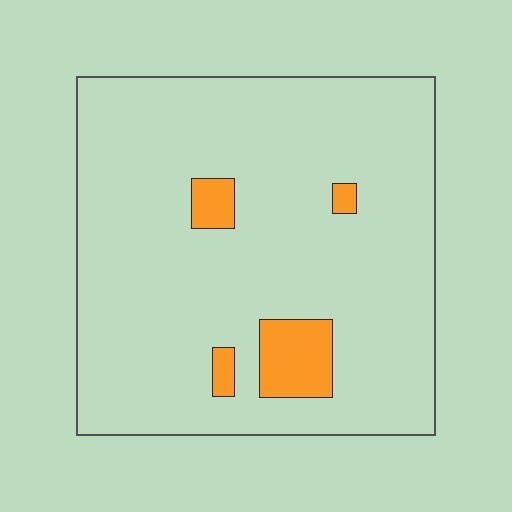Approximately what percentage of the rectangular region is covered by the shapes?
Approximately 10%.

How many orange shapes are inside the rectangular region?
4.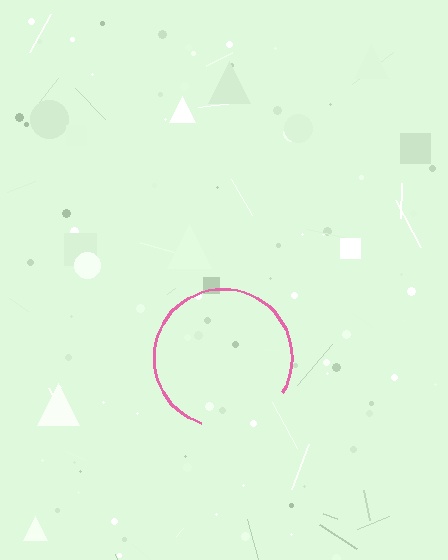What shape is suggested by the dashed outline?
The dashed outline suggests a circle.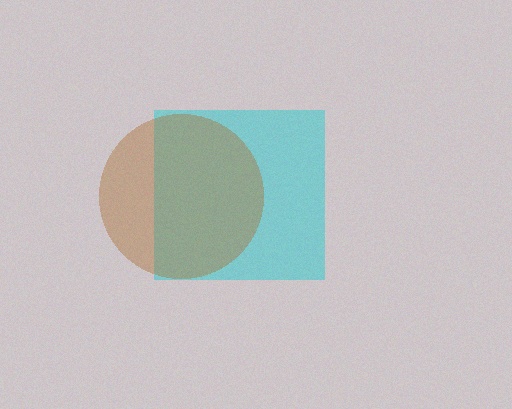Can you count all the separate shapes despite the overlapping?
Yes, there are 2 separate shapes.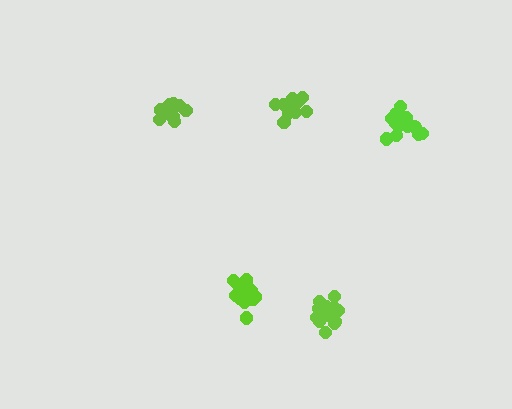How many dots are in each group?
Group 1: 15 dots, Group 2: 15 dots, Group 3: 13 dots, Group 4: 11 dots, Group 5: 17 dots (71 total).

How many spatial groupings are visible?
There are 5 spatial groupings.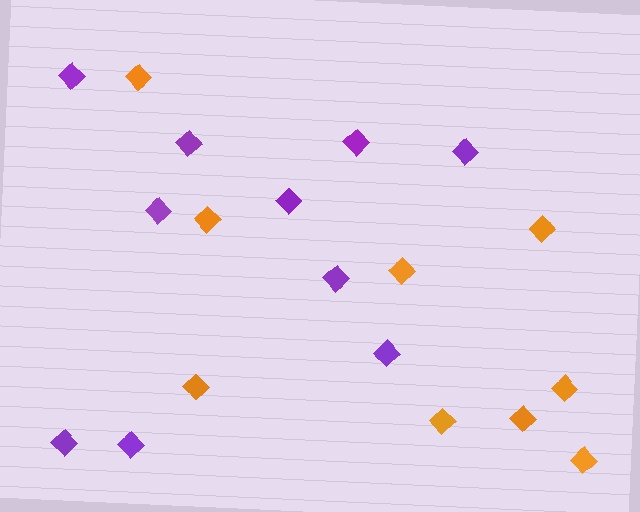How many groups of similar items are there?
There are 2 groups: one group of orange diamonds (9) and one group of purple diamonds (10).